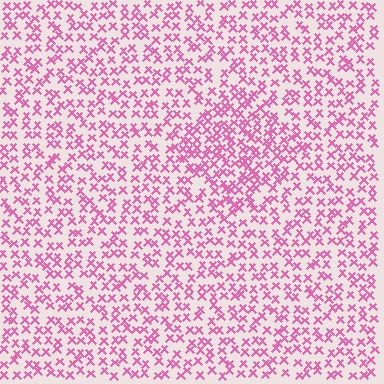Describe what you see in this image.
The image contains small pink elements arranged at two different densities. A diamond-shaped region is visible where the elements are more densely packed than the surrounding area.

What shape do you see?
I see a diamond.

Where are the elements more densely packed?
The elements are more densely packed inside the diamond boundary.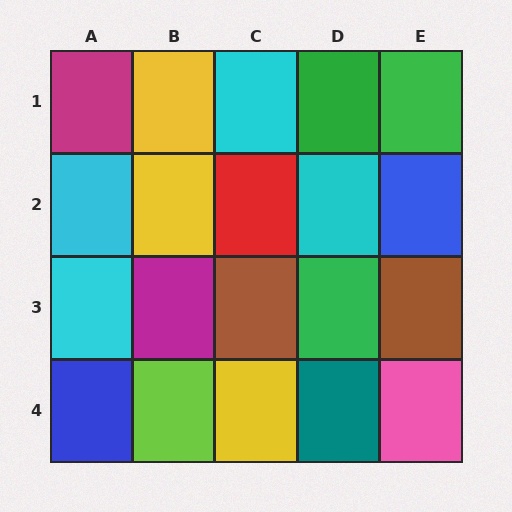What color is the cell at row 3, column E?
Brown.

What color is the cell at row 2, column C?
Red.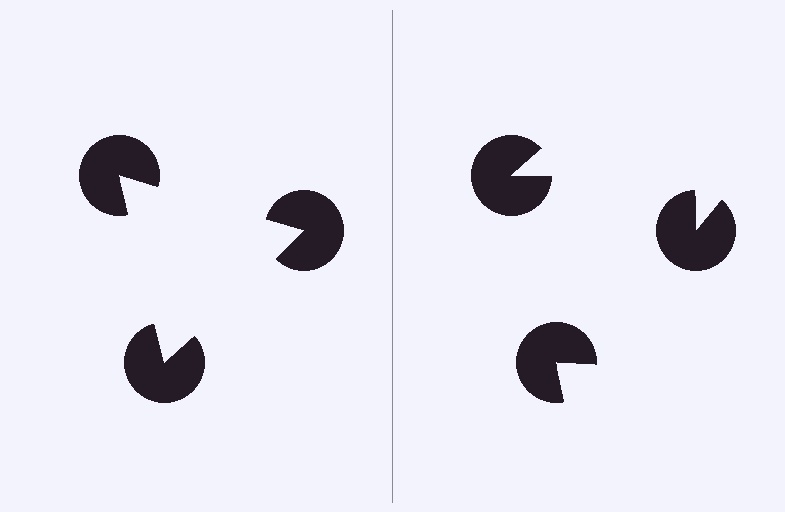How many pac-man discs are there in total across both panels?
6 — 3 on each side.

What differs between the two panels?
The pac-man discs are positioned identically on both sides; only the wedge orientations differ. On the left they align to a triangle; on the right they are misaligned.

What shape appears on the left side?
An illusory triangle.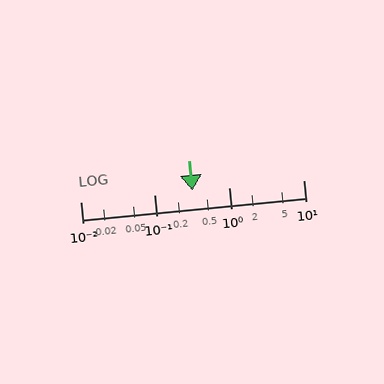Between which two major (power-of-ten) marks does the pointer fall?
The pointer is between 0.1 and 1.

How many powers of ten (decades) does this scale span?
The scale spans 3 decades, from 0.01 to 10.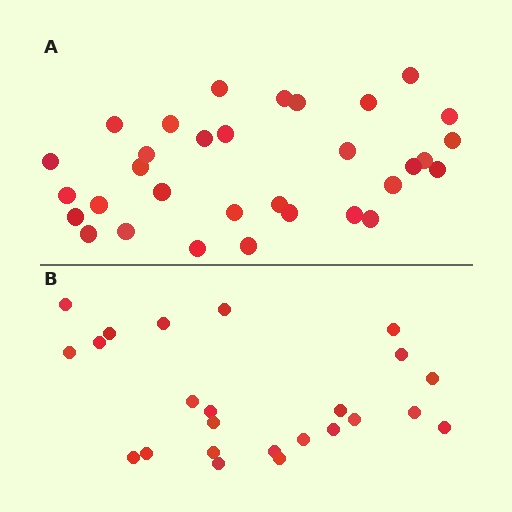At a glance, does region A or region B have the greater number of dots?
Region A (the top region) has more dots.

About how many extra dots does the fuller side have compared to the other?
Region A has roughly 8 or so more dots than region B.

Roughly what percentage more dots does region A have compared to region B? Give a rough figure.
About 35% more.